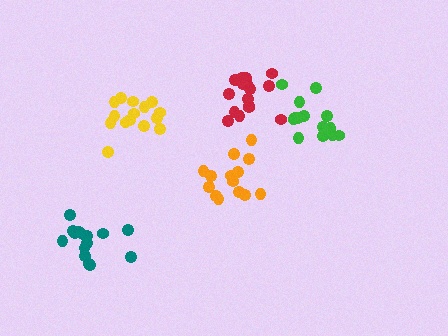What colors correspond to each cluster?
The clusters are colored: teal, red, orange, green, yellow.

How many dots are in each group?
Group 1: 16 dots, Group 2: 16 dots, Group 3: 14 dots, Group 4: 15 dots, Group 5: 15 dots (76 total).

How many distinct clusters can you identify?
There are 5 distinct clusters.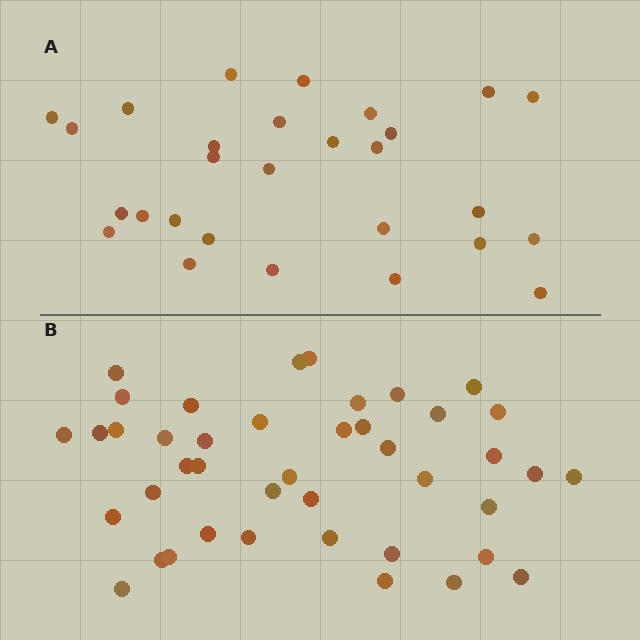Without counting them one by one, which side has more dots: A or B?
Region B (the bottom region) has more dots.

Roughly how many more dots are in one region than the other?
Region B has approximately 15 more dots than region A.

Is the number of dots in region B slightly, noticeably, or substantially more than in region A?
Region B has substantially more. The ratio is roughly 1.5 to 1.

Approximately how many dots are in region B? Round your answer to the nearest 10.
About 40 dots. (The exact count is 42, which rounds to 40.)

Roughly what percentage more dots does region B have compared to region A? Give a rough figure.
About 50% more.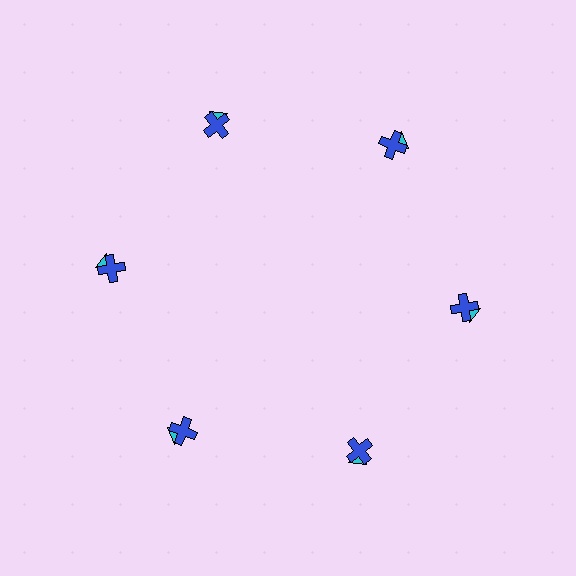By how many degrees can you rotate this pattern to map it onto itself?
The pattern maps onto itself every 60 degrees of rotation.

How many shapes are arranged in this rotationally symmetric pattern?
There are 12 shapes, arranged in 6 groups of 2.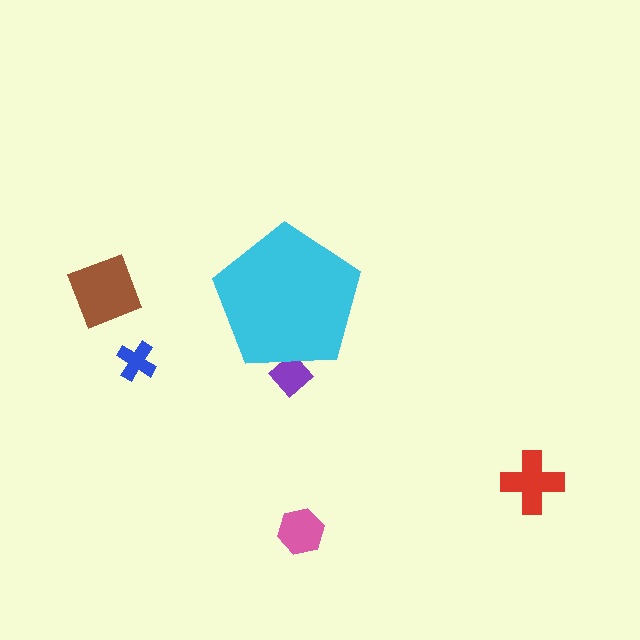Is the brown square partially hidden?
No, the brown square is fully visible.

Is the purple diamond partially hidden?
Yes, the purple diamond is partially hidden behind the cyan pentagon.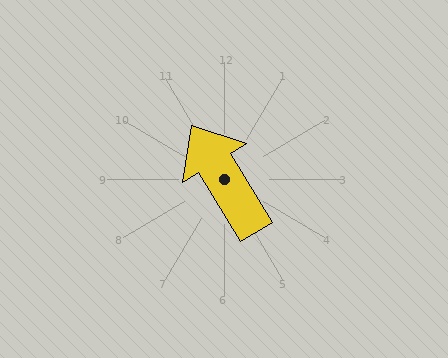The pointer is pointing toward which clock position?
Roughly 11 o'clock.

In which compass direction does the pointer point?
Northwest.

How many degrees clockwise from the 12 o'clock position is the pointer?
Approximately 329 degrees.